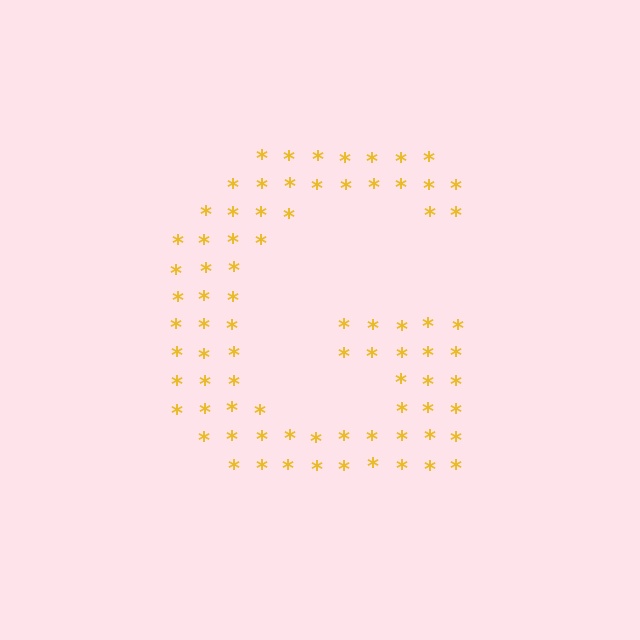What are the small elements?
The small elements are asterisks.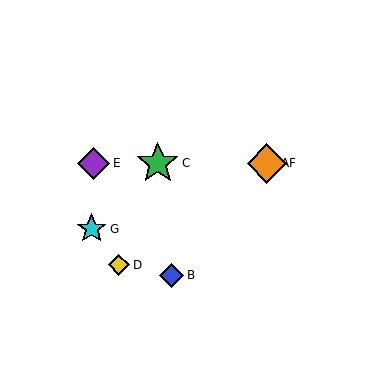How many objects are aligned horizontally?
4 objects (A, C, E, F) are aligned horizontally.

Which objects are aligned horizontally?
Objects A, C, E, F are aligned horizontally.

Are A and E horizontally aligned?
Yes, both are at y≈163.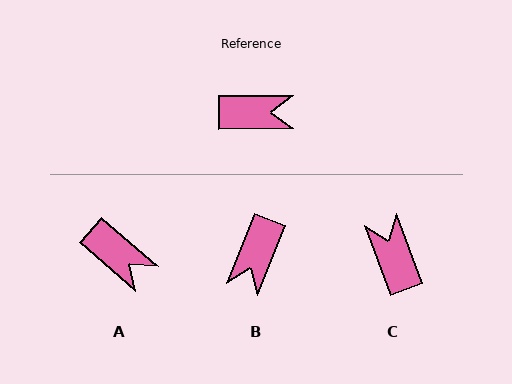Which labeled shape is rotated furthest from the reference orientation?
B, about 112 degrees away.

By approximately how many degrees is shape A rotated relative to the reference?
Approximately 42 degrees clockwise.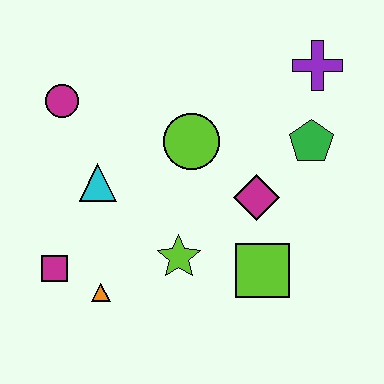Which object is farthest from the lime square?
The magenta circle is farthest from the lime square.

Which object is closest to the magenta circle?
The cyan triangle is closest to the magenta circle.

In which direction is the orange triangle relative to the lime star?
The orange triangle is to the left of the lime star.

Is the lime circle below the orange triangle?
No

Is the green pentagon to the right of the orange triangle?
Yes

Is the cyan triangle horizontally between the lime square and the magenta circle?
Yes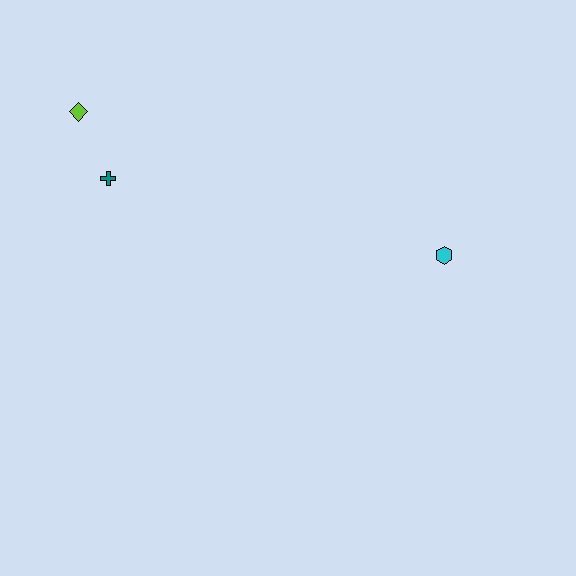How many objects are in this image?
There are 3 objects.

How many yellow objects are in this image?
There are no yellow objects.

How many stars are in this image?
There are no stars.